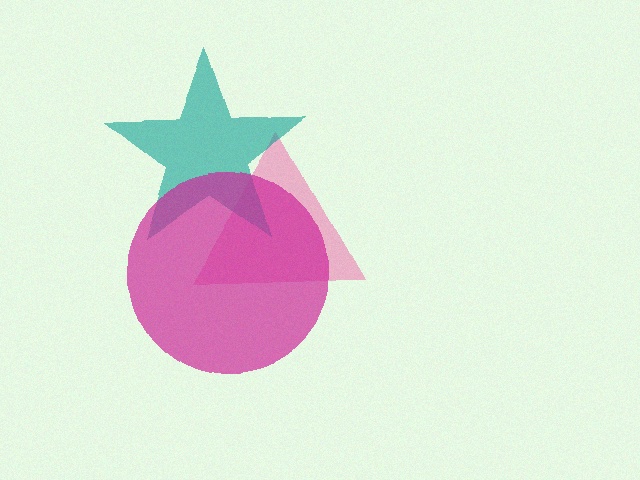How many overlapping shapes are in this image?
There are 3 overlapping shapes in the image.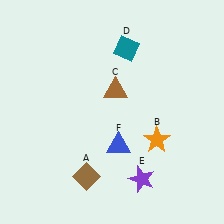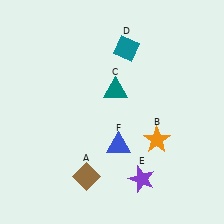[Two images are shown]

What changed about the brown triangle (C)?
In Image 1, C is brown. In Image 2, it changed to teal.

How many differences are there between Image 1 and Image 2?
There is 1 difference between the two images.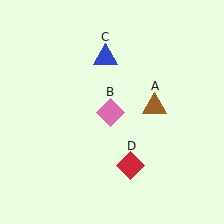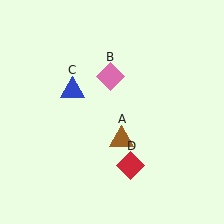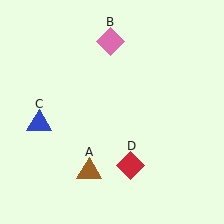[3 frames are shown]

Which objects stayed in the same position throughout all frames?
Red diamond (object D) remained stationary.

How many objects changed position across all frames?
3 objects changed position: brown triangle (object A), pink diamond (object B), blue triangle (object C).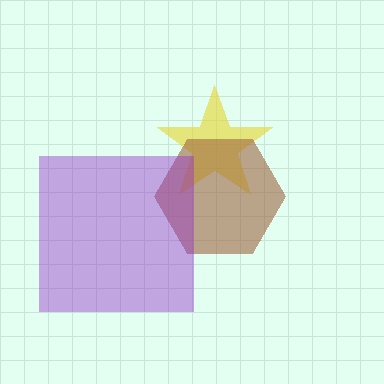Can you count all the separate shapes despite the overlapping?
Yes, there are 3 separate shapes.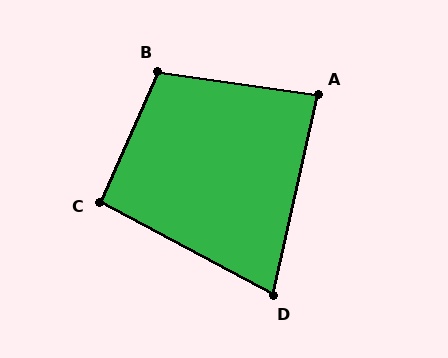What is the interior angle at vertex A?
Approximately 86 degrees (approximately right).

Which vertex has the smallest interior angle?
D, at approximately 74 degrees.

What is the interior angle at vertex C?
Approximately 94 degrees (approximately right).